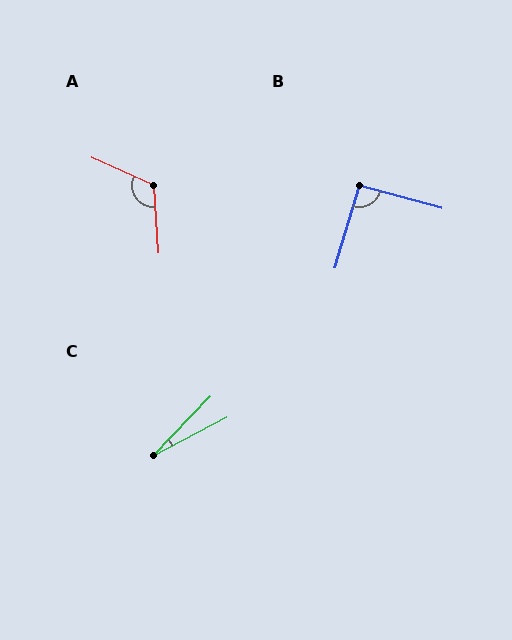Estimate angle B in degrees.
Approximately 92 degrees.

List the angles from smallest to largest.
C (18°), B (92°), A (118°).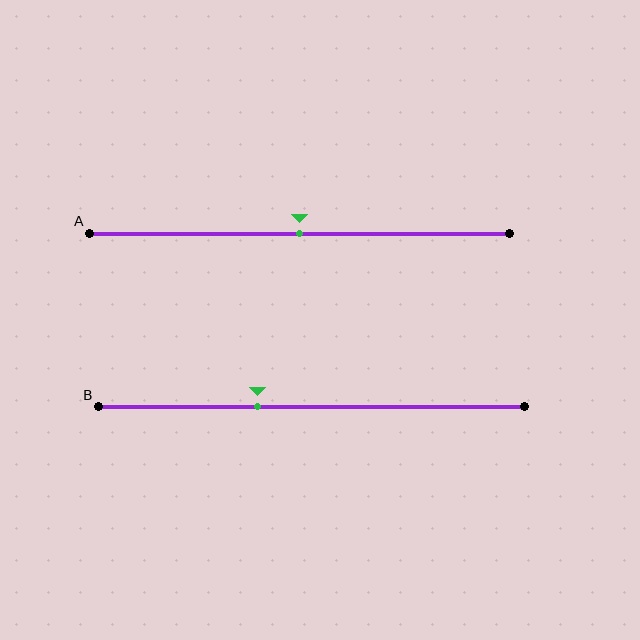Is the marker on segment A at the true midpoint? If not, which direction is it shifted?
Yes, the marker on segment A is at the true midpoint.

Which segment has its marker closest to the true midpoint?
Segment A has its marker closest to the true midpoint.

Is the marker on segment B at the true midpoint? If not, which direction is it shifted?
No, the marker on segment B is shifted to the left by about 13% of the segment length.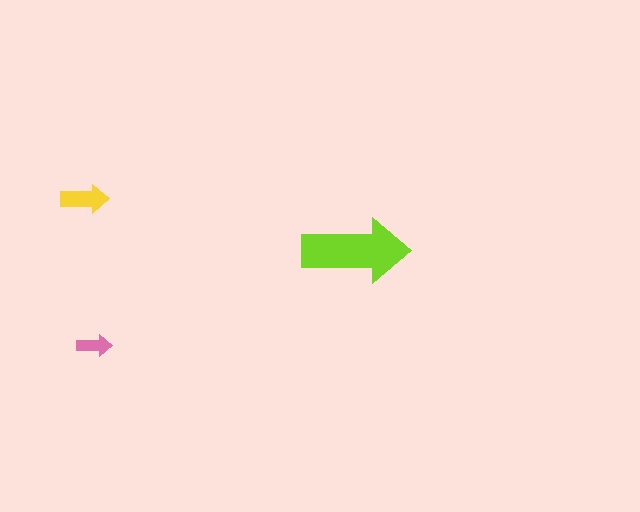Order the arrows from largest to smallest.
the lime one, the yellow one, the pink one.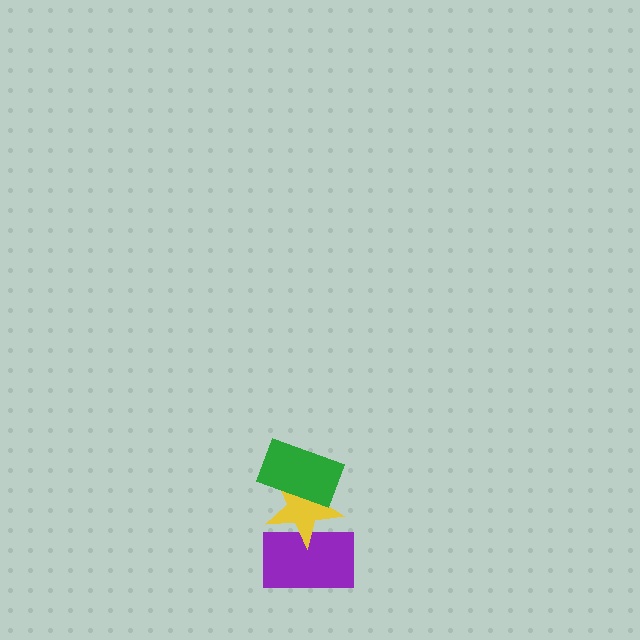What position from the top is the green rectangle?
The green rectangle is 1st from the top.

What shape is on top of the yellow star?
The green rectangle is on top of the yellow star.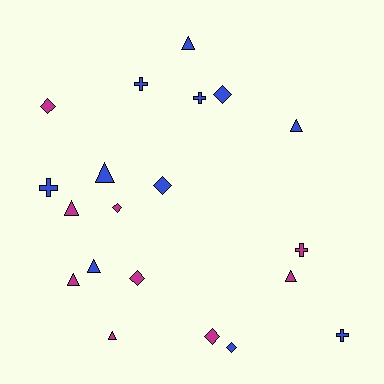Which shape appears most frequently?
Triangle, with 8 objects.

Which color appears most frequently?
Blue, with 11 objects.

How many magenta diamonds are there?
There are 4 magenta diamonds.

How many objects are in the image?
There are 20 objects.